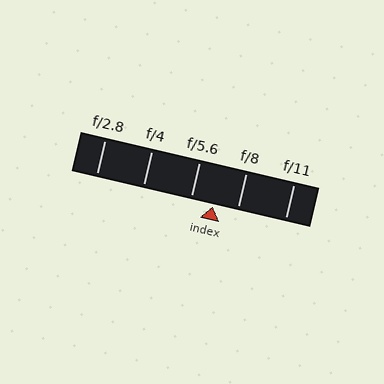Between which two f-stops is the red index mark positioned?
The index mark is between f/5.6 and f/8.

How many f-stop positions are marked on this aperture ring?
There are 5 f-stop positions marked.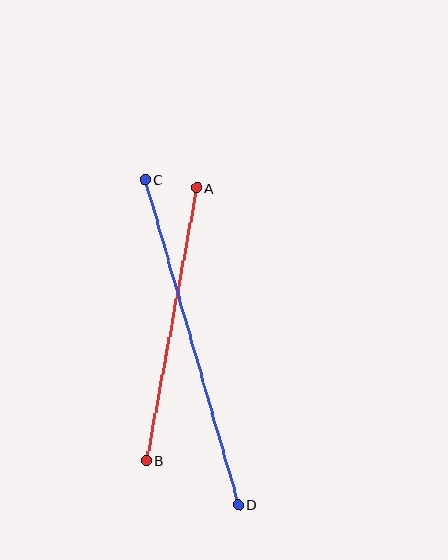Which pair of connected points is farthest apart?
Points C and D are farthest apart.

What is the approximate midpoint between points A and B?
The midpoint is at approximately (171, 325) pixels.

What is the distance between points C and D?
The distance is approximately 338 pixels.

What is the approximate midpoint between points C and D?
The midpoint is at approximately (192, 342) pixels.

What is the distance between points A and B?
The distance is approximately 277 pixels.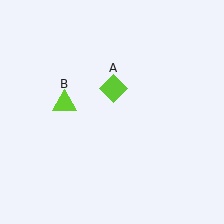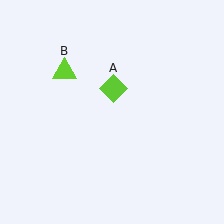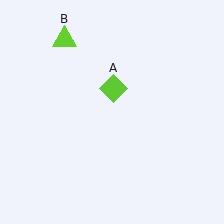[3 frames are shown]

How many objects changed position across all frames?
1 object changed position: lime triangle (object B).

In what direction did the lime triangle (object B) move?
The lime triangle (object B) moved up.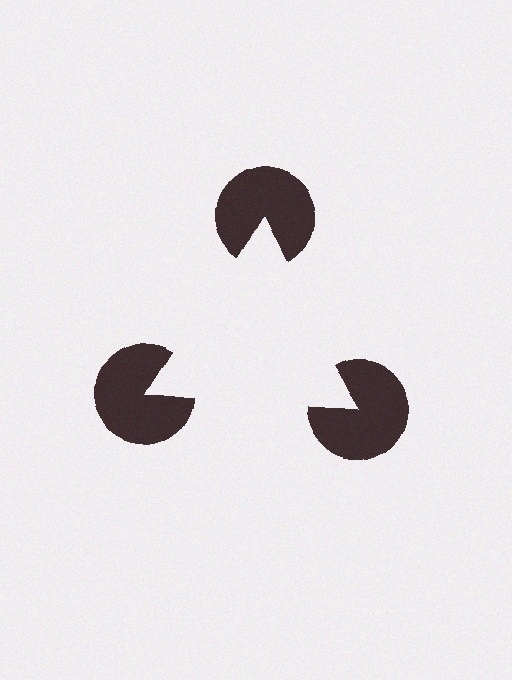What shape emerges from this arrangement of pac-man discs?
An illusory triangle — its edges are inferred from the aligned wedge cuts in the pac-man discs, not physically drawn.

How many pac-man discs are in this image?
There are 3 — one at each vertex of the illusory triangle.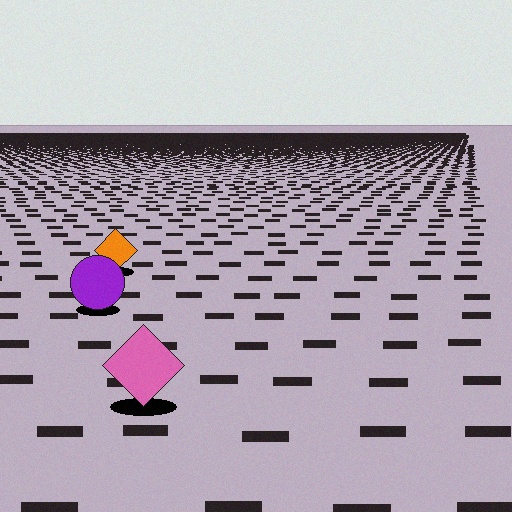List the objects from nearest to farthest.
From nearest to farthest: the pink diamond, the purple circle, the orange diamond.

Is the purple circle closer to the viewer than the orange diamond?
Yes. The purple circle is closer — you can tell from the texture gradient: the ground texture is coarser near it.